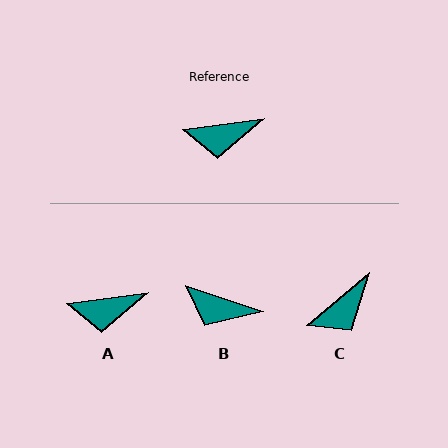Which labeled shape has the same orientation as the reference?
A.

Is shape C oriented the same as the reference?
No, it is off by about 32 degrees.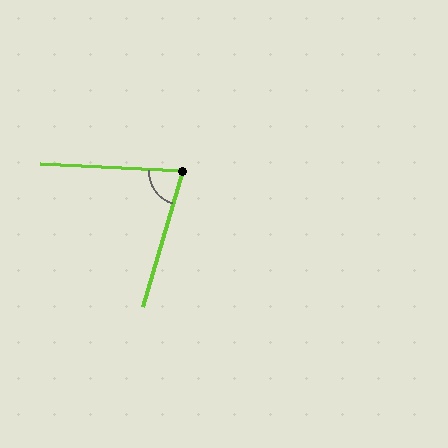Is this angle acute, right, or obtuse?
It is acute.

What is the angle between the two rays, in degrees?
Approximately 76 degrees.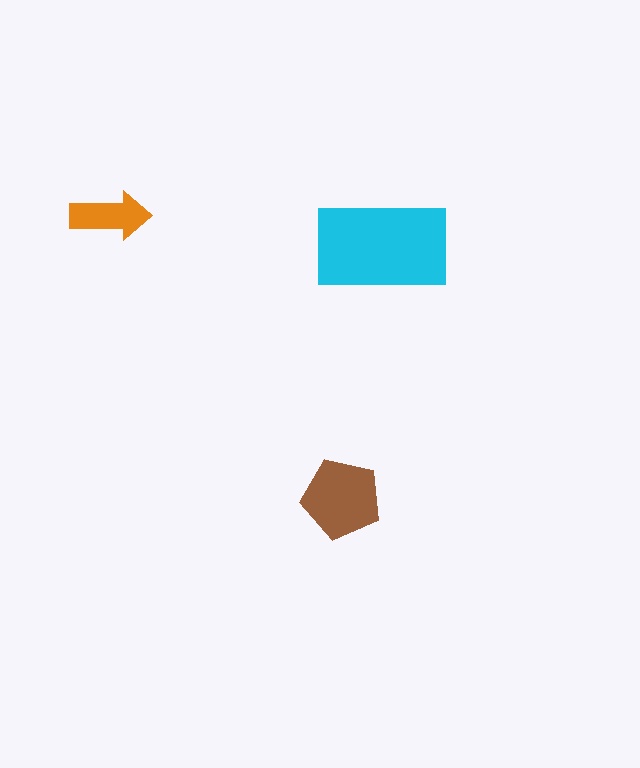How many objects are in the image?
There are 3 objects in the image.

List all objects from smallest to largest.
The orange arrow, the brown pentagon, the cyan rectangle.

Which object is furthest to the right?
The cyan rectangle is rightmost.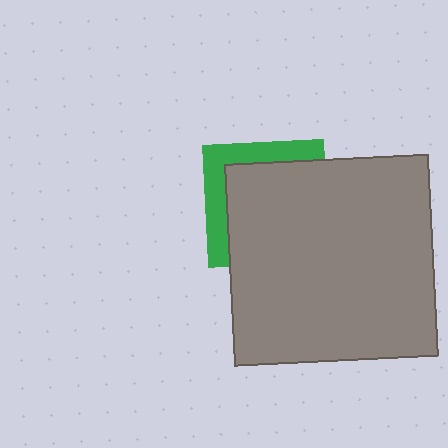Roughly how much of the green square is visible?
A small part of it is visible (roughly 31%).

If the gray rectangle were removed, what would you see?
You would see the complete green square.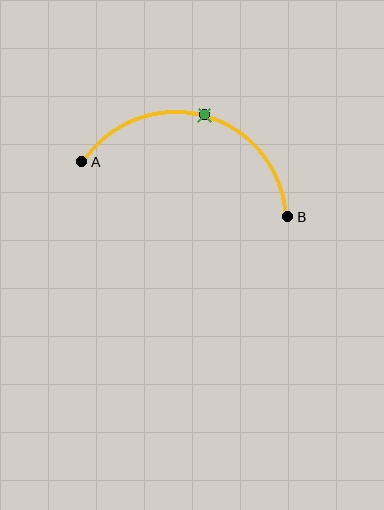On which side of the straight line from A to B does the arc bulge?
The arc bulges above the straight line connecting A and B.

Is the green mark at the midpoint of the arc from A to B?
Yes. The green mark lies on the arc at equal arc-length from both A and B — it is the arc midpoint.